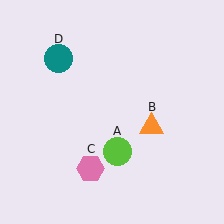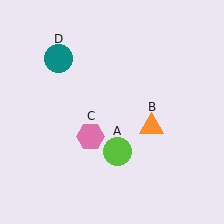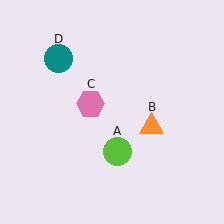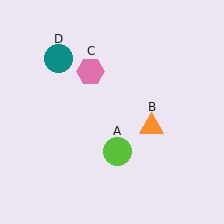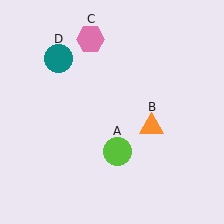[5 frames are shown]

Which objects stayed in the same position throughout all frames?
Lime circle (object A) and orange triangle (object B) and teal circle (object D) remained stationary.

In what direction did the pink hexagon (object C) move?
The pink hexagon (object C) moved up.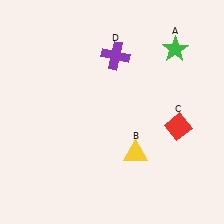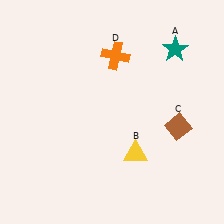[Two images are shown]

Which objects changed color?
A changed from green to teal. C changed from red to brown. D changed from purple to orange.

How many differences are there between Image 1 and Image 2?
There are 3 differences between the two images.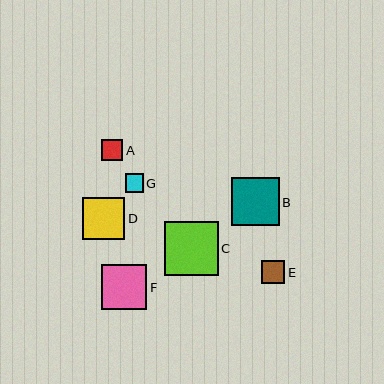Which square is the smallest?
Square G is the smallest with a size of approximately 18 pixels.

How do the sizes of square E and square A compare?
Square E and square A are approximately the same size.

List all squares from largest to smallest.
From largest to smallest: C, B, F, D, E, A, G.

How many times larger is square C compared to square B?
Square C is approximately 1.1 times the size of square B.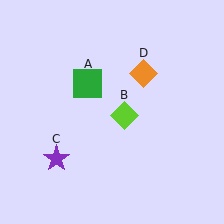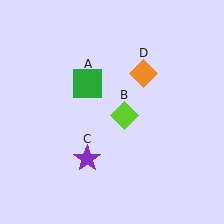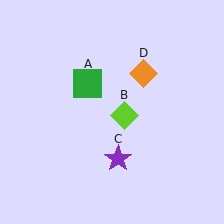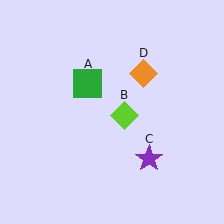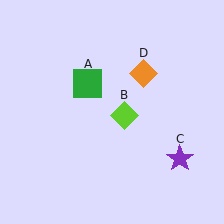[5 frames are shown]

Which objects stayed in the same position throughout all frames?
Green square (object A) and lime diamond (object B) and orange diamond (object D) remained stationary.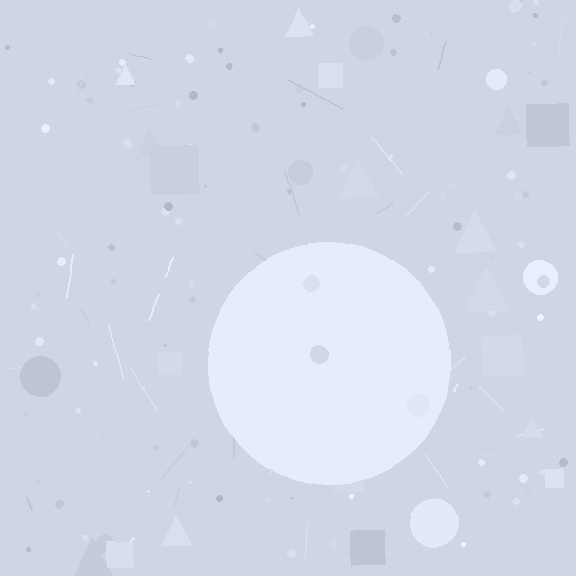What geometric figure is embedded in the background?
A circle is embedded in the background.